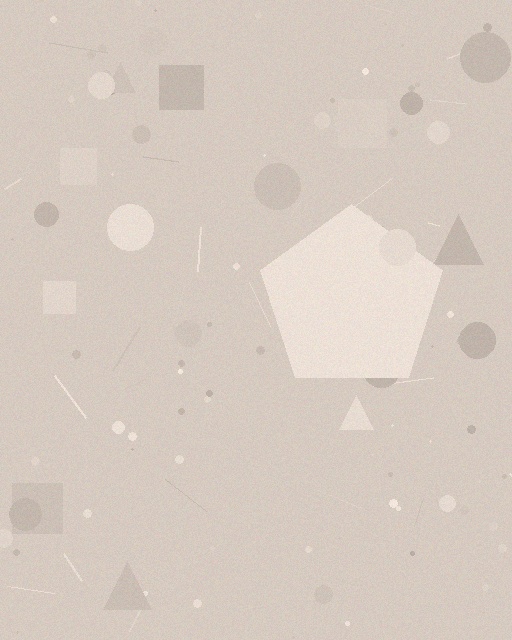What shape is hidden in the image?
A pentagon is hidden in the image.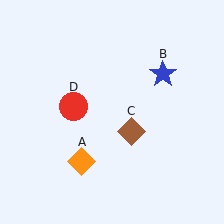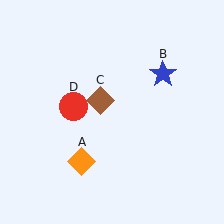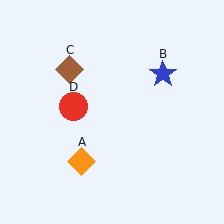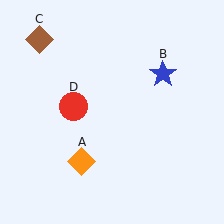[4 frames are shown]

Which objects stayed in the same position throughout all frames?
Orange diamond (object A) and blue star (object B) and red circle (object D) remained stationary.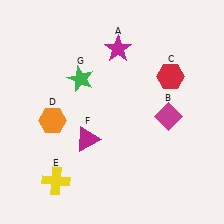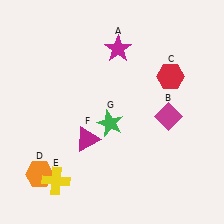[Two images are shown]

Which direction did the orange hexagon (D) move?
The orange hexagon (D) moved down.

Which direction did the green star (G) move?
The green star (G) moved down.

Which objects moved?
The objects that moved are: the orange hexagon (D), the green star (G).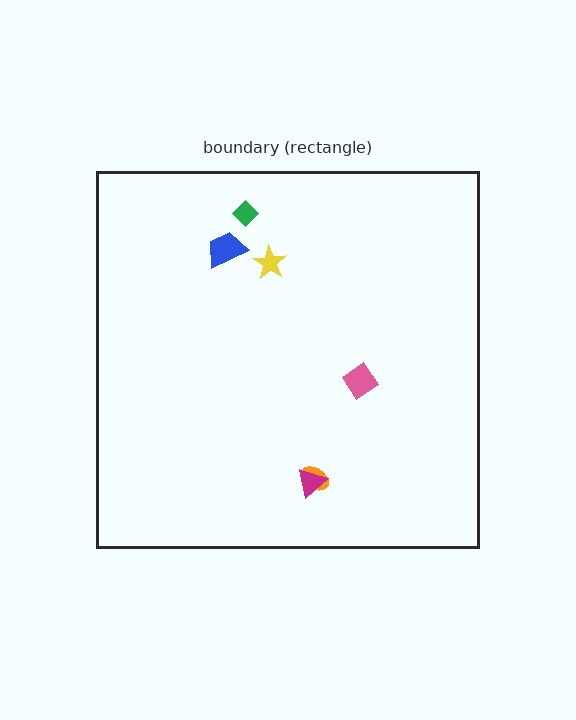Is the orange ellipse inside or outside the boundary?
Inside.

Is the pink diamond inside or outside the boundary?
Inside.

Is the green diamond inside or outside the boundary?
Inside.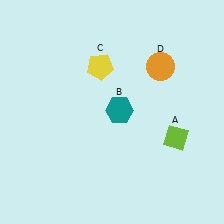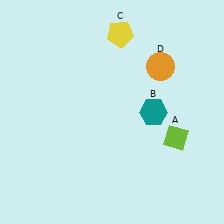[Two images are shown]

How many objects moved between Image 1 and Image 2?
2 objects moved between the two images.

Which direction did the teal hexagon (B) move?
The teal hexagon (B) moved right.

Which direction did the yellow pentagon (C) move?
The yellow pentagon (C) moved up.